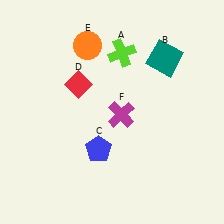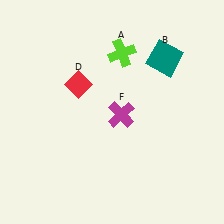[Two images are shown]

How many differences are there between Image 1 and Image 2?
There are 2 differences between the two images.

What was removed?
The blue pentagon (C), the orange circle (E) were removed in Image 2.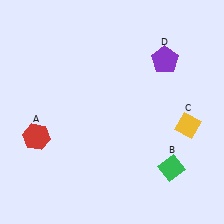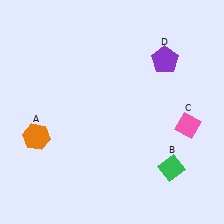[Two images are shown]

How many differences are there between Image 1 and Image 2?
There are 2 differences between the two images.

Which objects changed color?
A changed from red to orange. C changed from yellow to pink.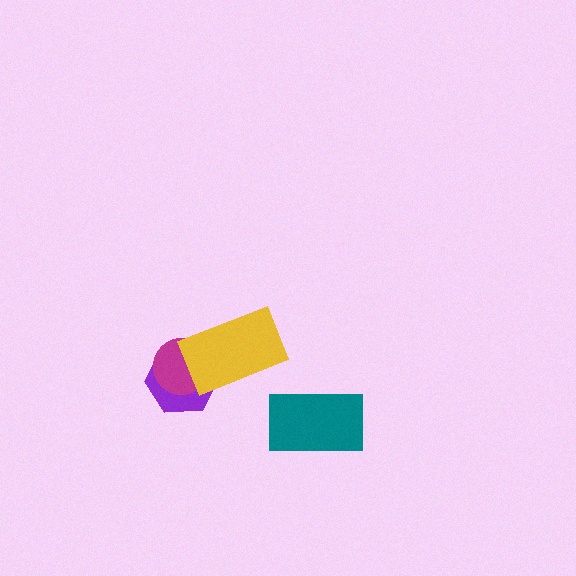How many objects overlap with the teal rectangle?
0 objects overlap with the teal rectangle.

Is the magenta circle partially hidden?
Yes, it is partially covered by another shape.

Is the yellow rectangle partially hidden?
No, no other shape covers it.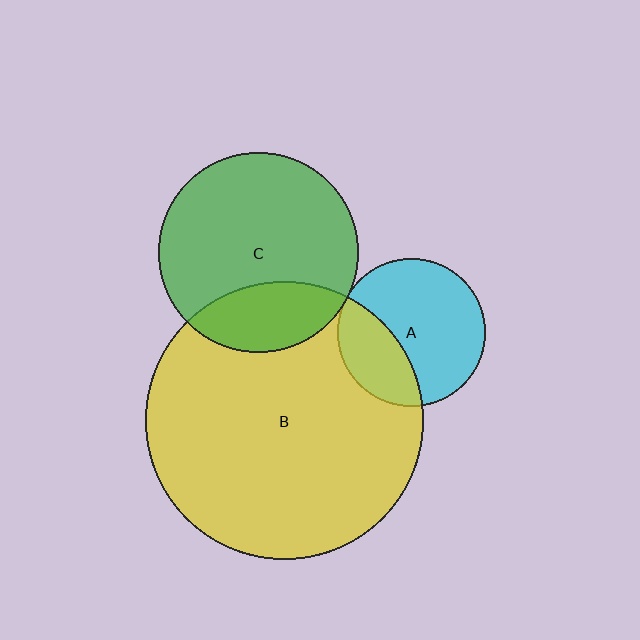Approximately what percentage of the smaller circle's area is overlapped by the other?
Approximately 25%.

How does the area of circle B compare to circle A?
Approximately 3.5 times.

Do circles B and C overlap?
Yes.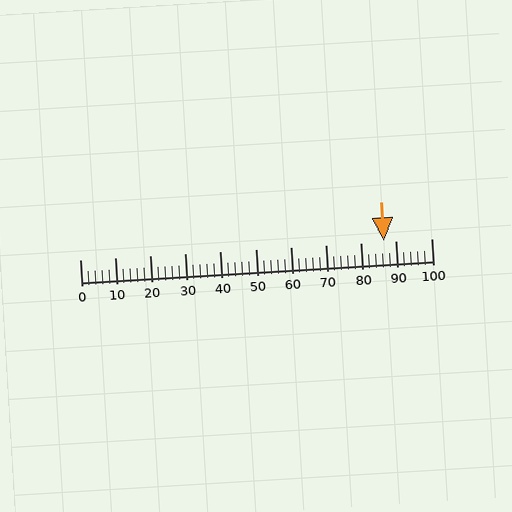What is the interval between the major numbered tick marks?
The major tick marks are spaced 10 units apart.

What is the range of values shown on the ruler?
The ruler shows values from 0 to 100.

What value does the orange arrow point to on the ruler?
The orange arrow points to approximately 86.